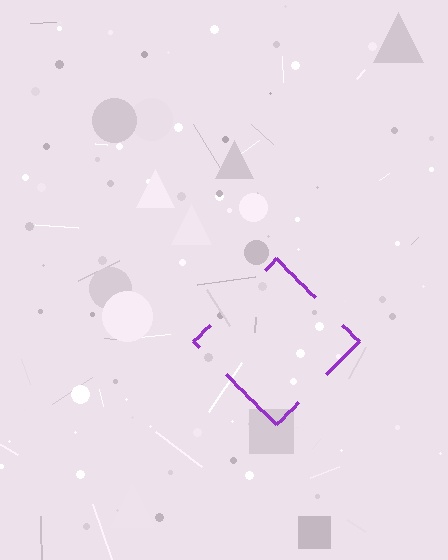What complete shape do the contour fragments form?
The contour fragments form a diamond.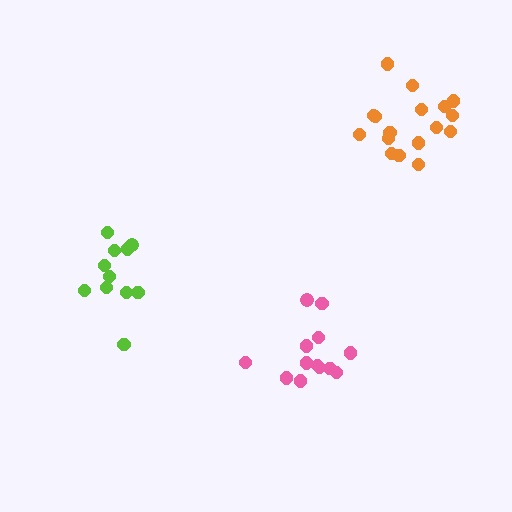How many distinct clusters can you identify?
There are 3 distinct clusters.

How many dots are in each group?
Group 1: 11 dots, Group 2: 13 dots, Group 3: 17 dots (41 total).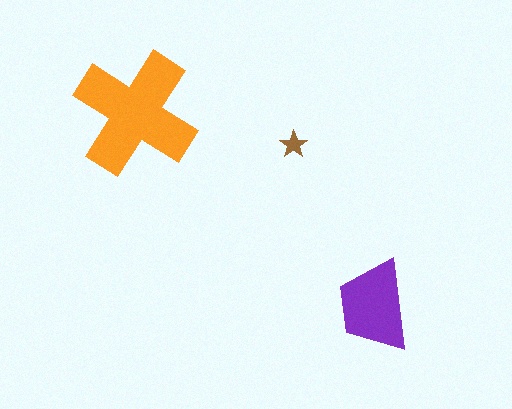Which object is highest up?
The orange cross is topmost.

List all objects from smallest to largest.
The brown star, the purple trapezoid, the orange cross.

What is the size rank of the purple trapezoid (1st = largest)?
2nd.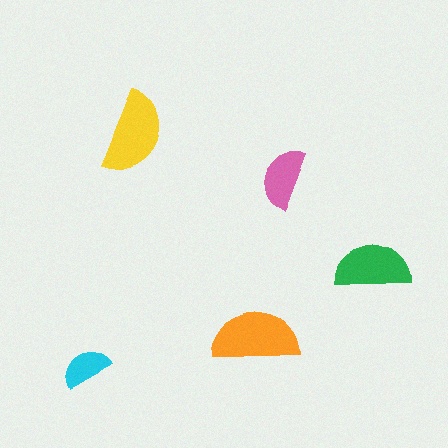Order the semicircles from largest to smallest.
the orange one, the yellow one, the green one, the pink one, the cyan one.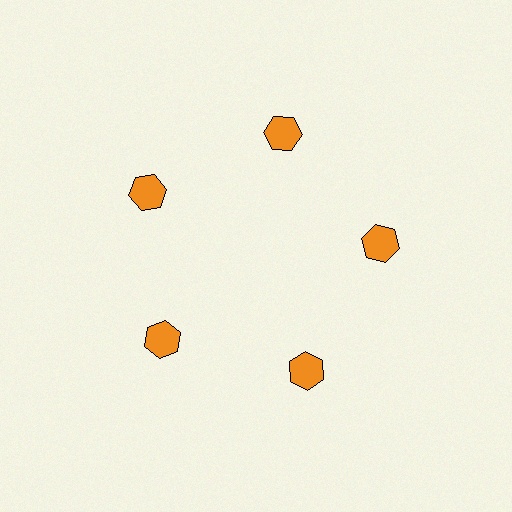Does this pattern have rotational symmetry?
Yes, this pattern has 5-fold rotational symmetry. It looks the same after rotating 72 degrees around the center.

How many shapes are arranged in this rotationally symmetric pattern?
There are 5 shapes, arranged in 5 groups of 1.